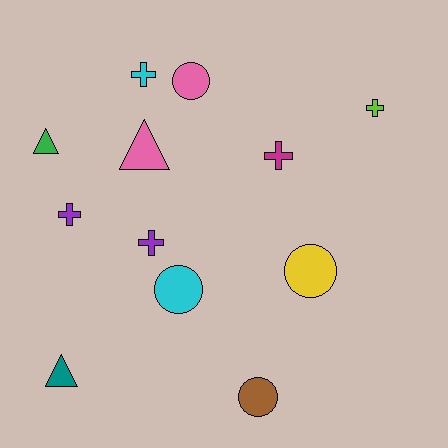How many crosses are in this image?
There are 5 crosses.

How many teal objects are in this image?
There is 1 teal object.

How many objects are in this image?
There are 12 objects.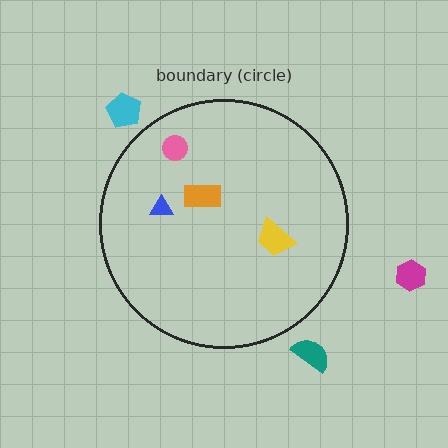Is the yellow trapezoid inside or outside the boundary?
Inside.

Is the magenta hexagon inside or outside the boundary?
Outside.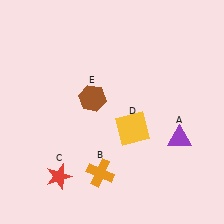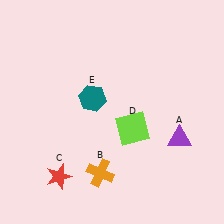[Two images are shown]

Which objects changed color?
D changed from yellow to lime. E changed from brown to teal.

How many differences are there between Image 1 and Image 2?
There are 2 differences between the two images.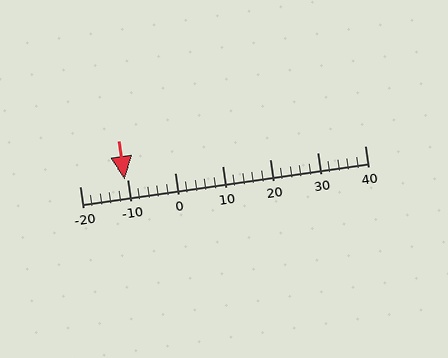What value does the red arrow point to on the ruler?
The red arrow points to approximately -10.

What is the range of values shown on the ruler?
The ruler shows values from -20 to 40.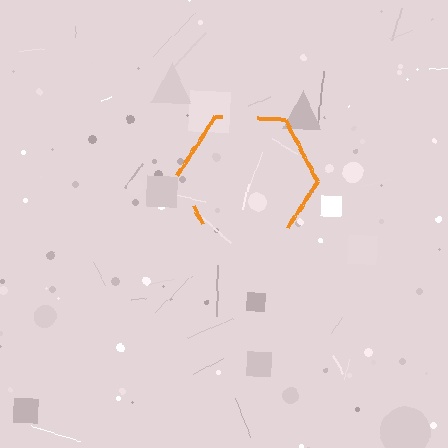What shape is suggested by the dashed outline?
The dashed outline suggests a hexagon.